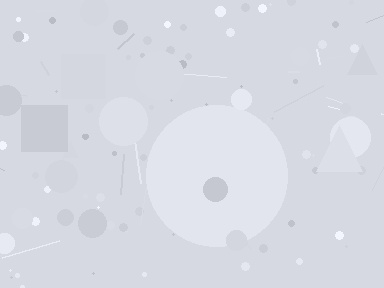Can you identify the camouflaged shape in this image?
The camouflaged shape is a circle.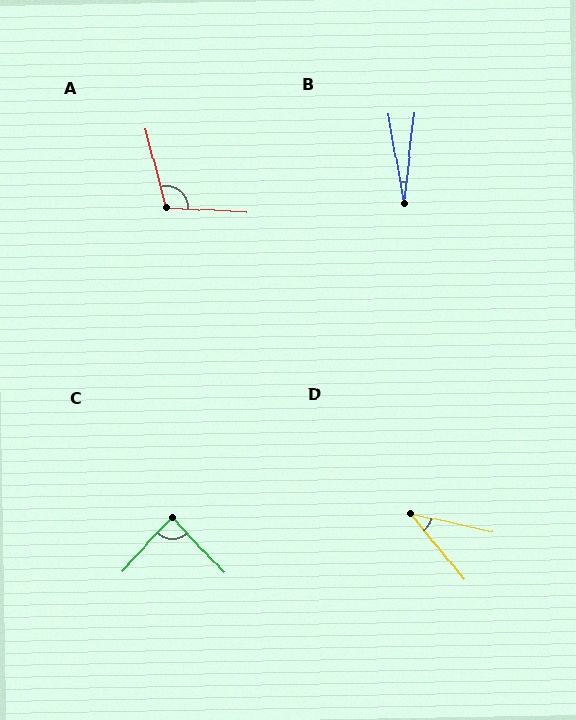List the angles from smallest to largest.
B (17°), D (38°), C (86°), A (108°).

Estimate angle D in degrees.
Approximately 38 degrees.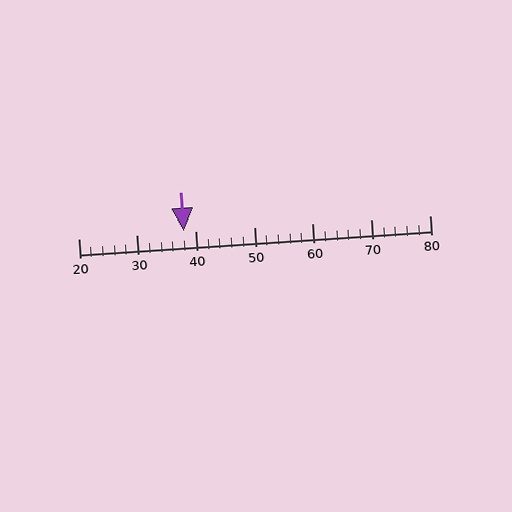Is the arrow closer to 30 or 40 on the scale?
The arrow is closer to 40.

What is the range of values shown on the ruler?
The ruler shows values from 20 to 80.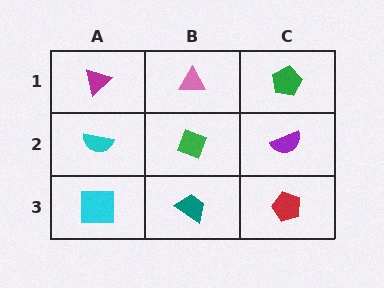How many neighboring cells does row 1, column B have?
3.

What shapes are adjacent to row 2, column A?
A magenta triangle (row 1, column A), a cyan square (row 3, column A), a green diamond (row 2, column B).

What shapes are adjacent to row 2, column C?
A green pentagon (row 1, column C), a red pentagon (row 3, column C), a green diamond (row 2, column B).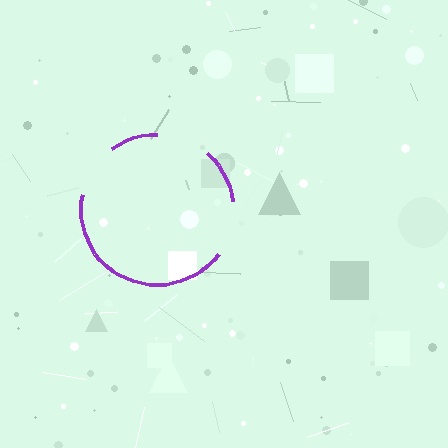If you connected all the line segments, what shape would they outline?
They would outline a circle.